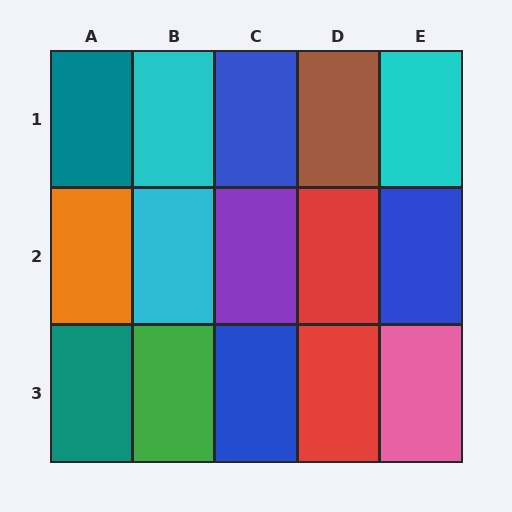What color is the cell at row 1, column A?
Teal.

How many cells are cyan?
3 cells are cyan.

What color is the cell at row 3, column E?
Pink.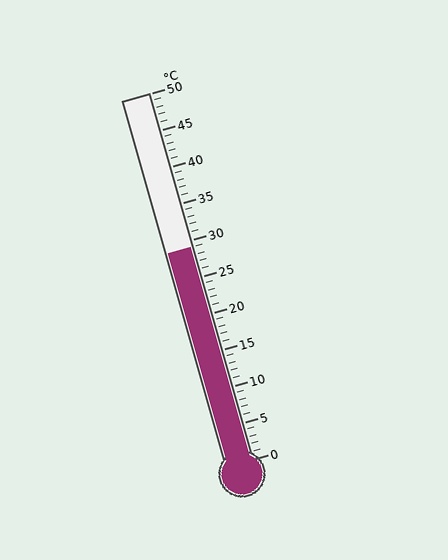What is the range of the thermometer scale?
The thermometer scale ranges from 0°C to 50°C.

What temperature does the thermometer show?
The thermometer shows approximately 29°C.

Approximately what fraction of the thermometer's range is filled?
The thermometer is filled to approximately 60% of its range.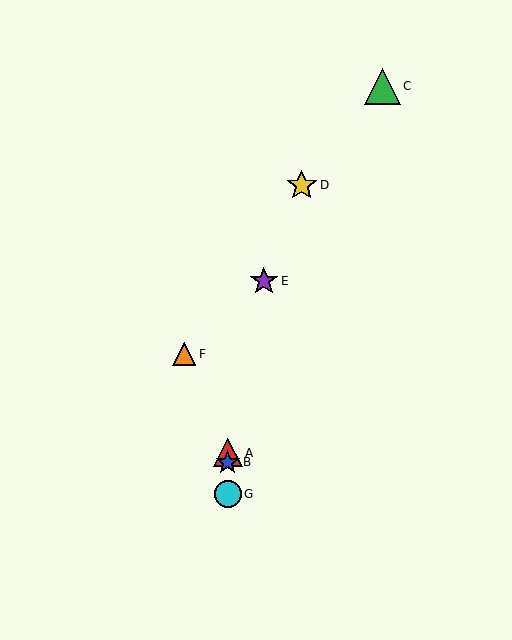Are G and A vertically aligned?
Yes, both are at x≈228.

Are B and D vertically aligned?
No, B is at x≈228 and D is at x≈302.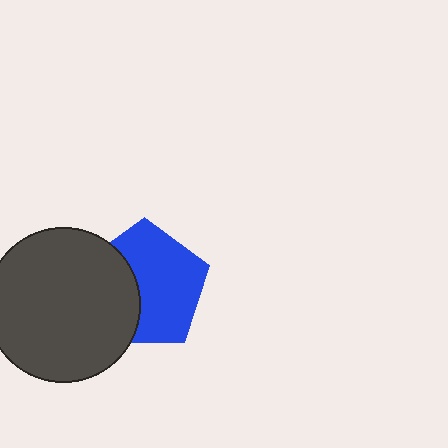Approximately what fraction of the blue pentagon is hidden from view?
Roughly 37% of the blue pentagon is hidden behind the dark gray circle.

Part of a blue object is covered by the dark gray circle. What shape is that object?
It is a pentagon.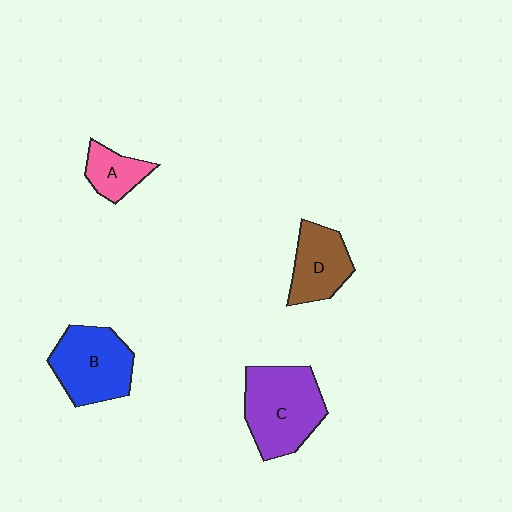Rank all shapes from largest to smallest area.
From largest to smallest: C (purple), B (blue), D (brown), A (pink).